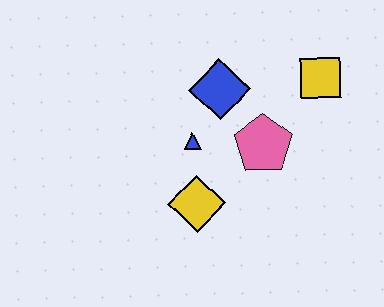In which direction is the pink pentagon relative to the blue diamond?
The pink pentagon is below the blue diamond.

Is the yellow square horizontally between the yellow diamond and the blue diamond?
No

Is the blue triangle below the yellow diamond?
No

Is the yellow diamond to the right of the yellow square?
No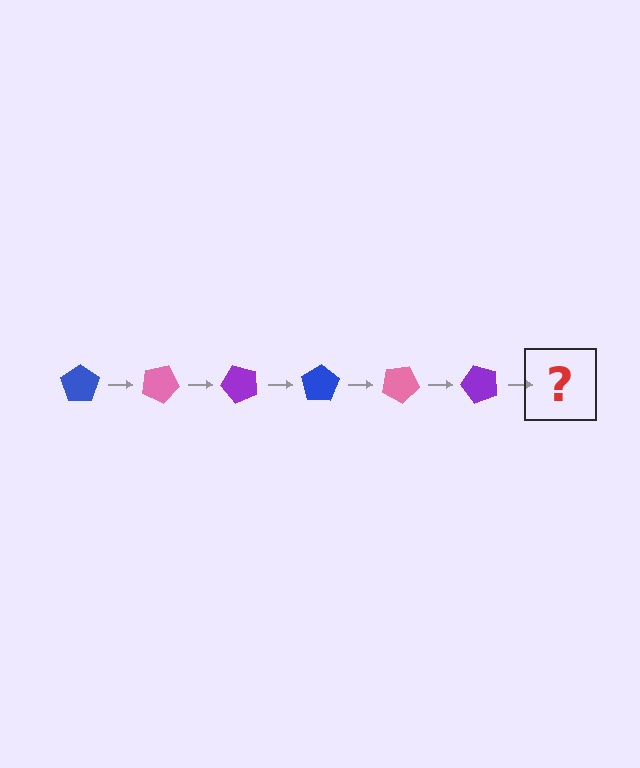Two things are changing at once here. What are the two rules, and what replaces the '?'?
The two rules are that it rotates 25 degrees each step and the color cycles through blue, pink, and purple. The '?' should be a blue pentagon, rotated 150 degrees from the start.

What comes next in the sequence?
The next element should be a blue pentagon, rotated 150 degrees from the start.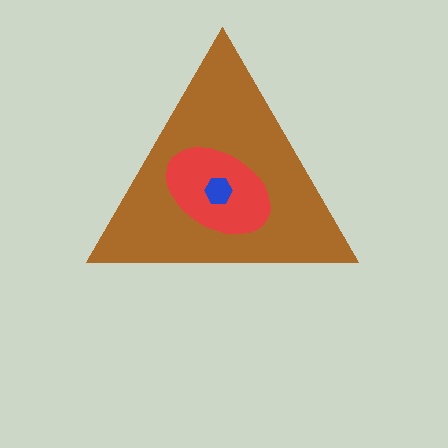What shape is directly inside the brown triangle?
The red ellipse.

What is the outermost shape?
The brown triangle.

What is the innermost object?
The blue hexagon.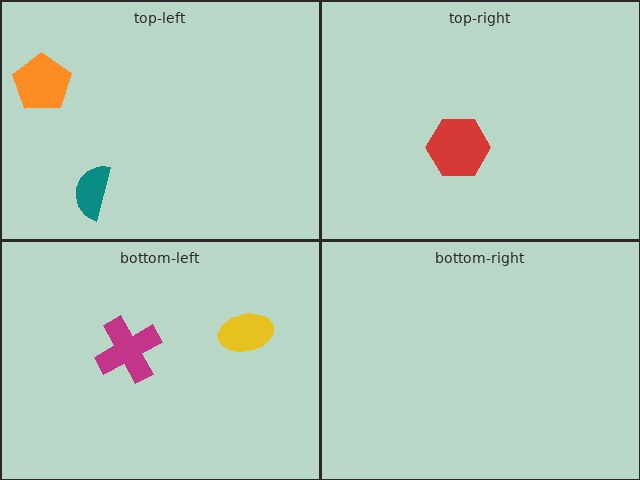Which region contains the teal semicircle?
The top-left region.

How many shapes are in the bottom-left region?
2.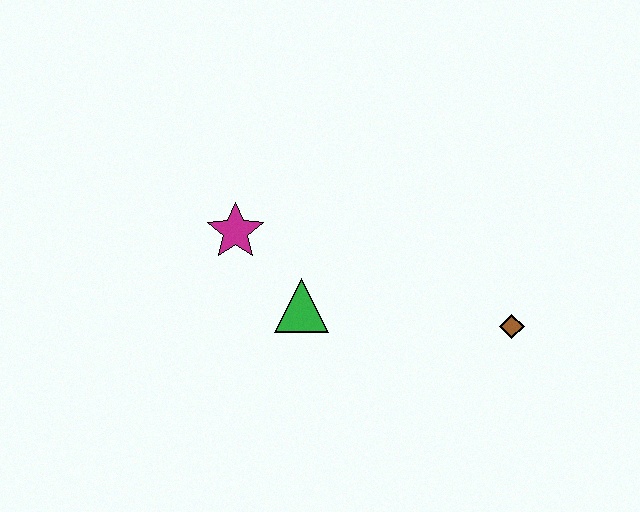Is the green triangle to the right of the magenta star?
Yes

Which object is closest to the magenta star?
The green triangle is closest to the magenta star.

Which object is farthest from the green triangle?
The brown diamond is farthest from the green triangle.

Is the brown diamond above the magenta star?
No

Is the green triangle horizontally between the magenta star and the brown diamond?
Yes